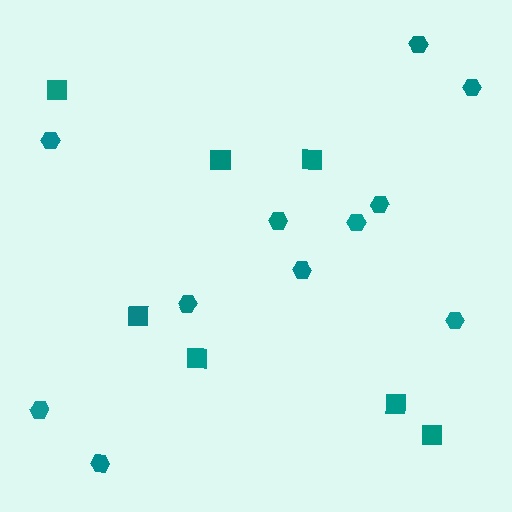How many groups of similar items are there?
There are 2 groups: one group of squares (7) and one group of hexagons (11).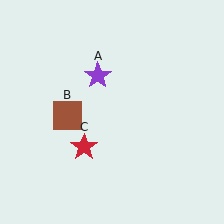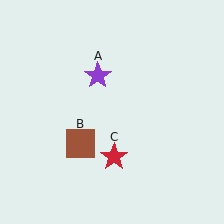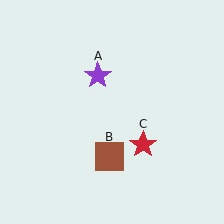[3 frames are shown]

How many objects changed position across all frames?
2 objects changed position: brown square (object B), red star (object C).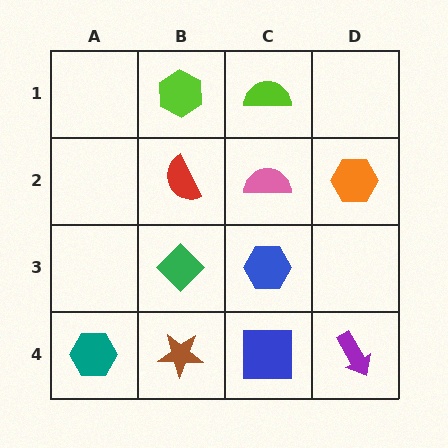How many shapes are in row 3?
2 shapes.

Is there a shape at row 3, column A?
No, that cell is empty.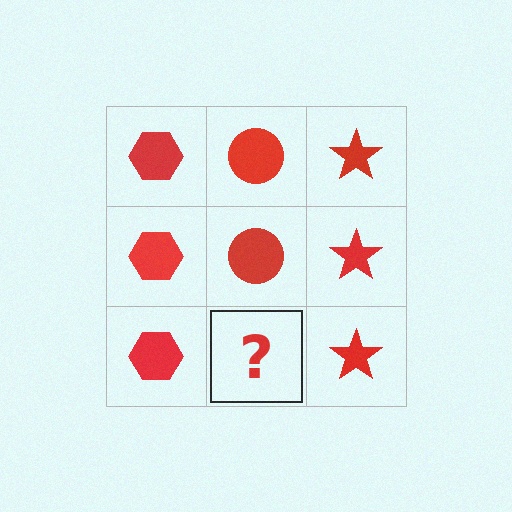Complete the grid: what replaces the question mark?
The question mark should be replaced with a red circle.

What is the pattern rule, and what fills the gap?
The rule is that each column has a consistent shape. The gap should be filled with a red circle.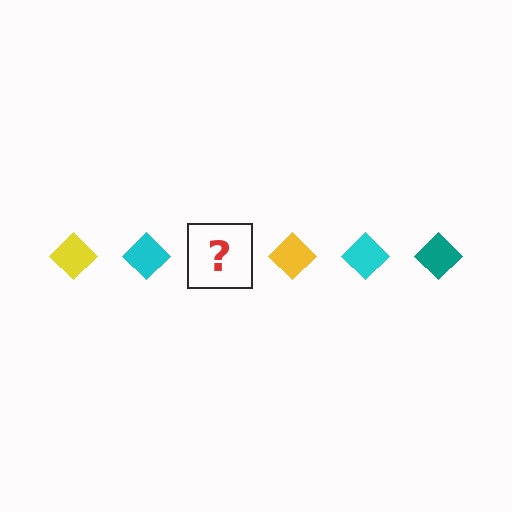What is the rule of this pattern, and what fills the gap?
The rule is that the pattern cycles through yellow, cyan, teal diamonds. The gap should be filled with a teal diamond.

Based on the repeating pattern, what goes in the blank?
The blank should be a teal diamond.